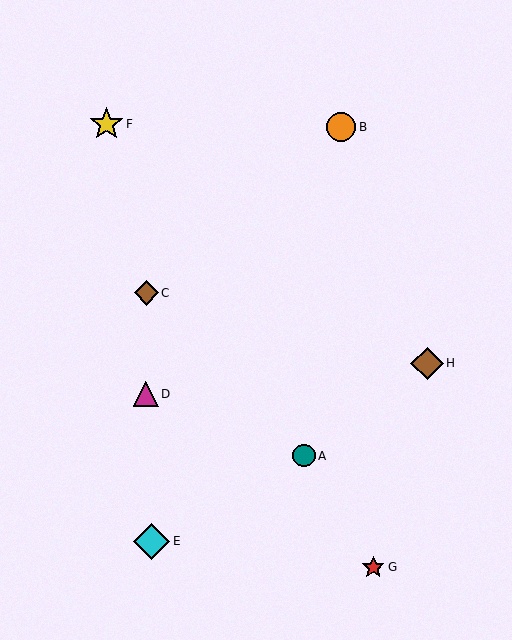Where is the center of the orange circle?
The center of the orange circle is at (341, 127).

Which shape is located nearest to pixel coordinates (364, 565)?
The red star (labeled G) at (373, 567) is nearest to that location.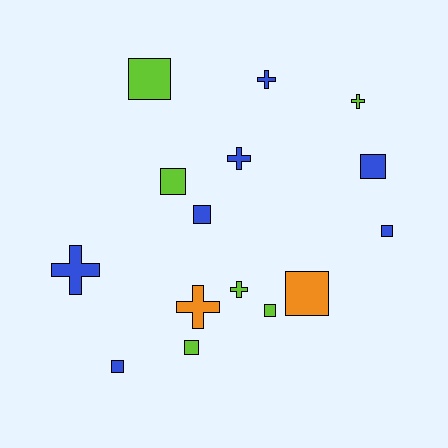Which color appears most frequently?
Blue, with 7 objects.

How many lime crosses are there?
There are 2 lime crosses.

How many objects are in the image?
There are 15 objects.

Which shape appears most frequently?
Square, with 9 objects.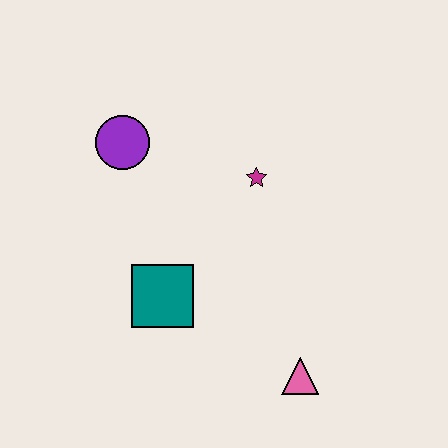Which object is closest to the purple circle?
The magenta star is closest to the purple circle.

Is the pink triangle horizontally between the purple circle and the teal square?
No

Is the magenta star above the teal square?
Yes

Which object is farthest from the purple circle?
The pink triangle is farthest from the purple circle.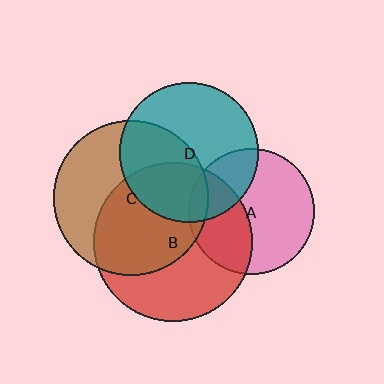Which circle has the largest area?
Circle B (red).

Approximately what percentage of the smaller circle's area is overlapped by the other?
Approximately 55%.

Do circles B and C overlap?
Yes.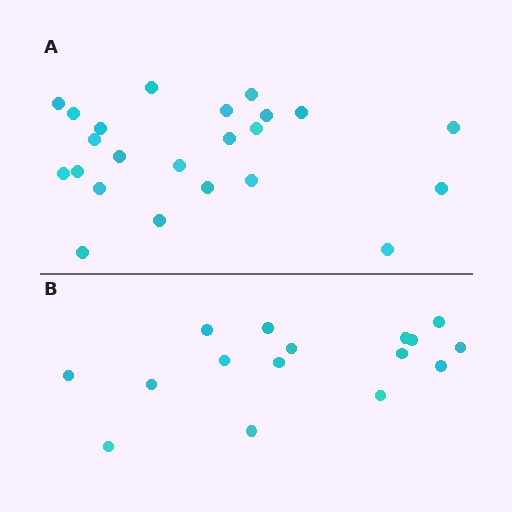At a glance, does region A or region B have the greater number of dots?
Region A (the top region) has more dots.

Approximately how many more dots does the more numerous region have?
Region A has roughly 8 or so more dots than region B.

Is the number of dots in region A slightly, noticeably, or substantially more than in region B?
Region A has noticeably more, but not dramatically so. The ratio is roughly 1.4 to 1.